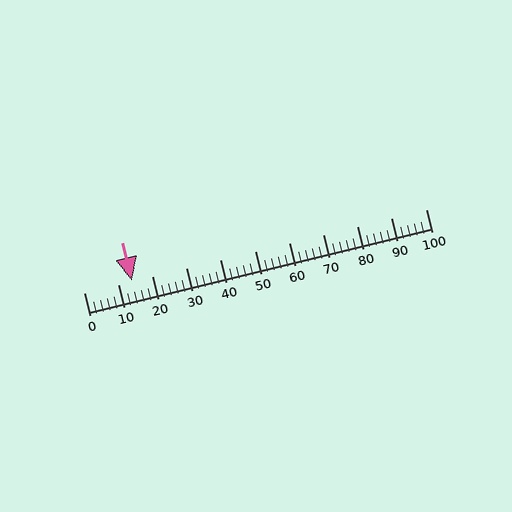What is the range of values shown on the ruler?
The ruler shows values from 0 to 100.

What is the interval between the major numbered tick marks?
The major tick marks are spaced 10 units apart.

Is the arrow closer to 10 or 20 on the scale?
The arrow is closer to 10.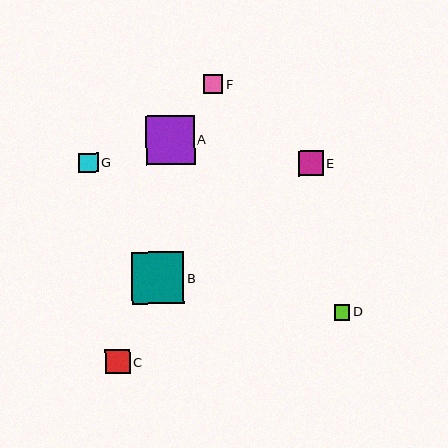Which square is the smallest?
Square D is the smallest with a size of approximately 16 pixels.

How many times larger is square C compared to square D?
Square C is approximately 1.6 times the size of square D.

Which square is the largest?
Square B is the largest with a size of approximately 52 pixels.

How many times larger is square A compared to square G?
Square A is approximately 2.5 times the size of square G.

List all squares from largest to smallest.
From largest to smallest: B, A, E, C, G, F, D.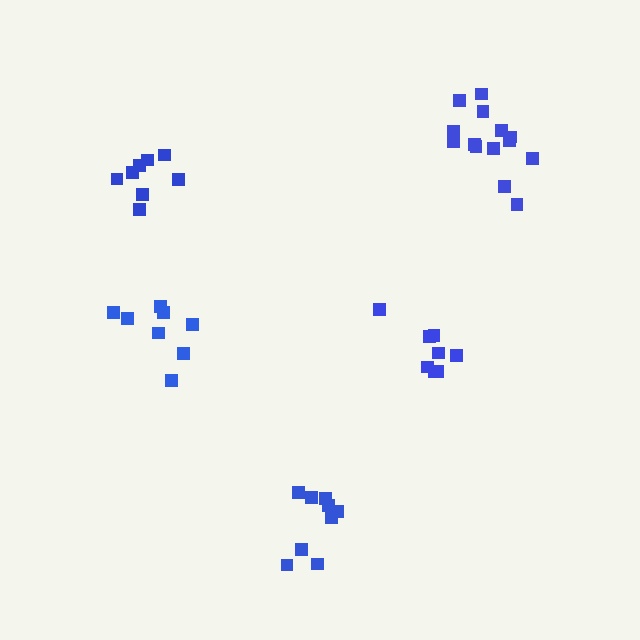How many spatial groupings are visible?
There are 5 spatial groupings.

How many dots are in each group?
Group 1: 8 dots, Group 2: 14 dots, Group 3: 8 dots, Group 4: 8 dots, Group 5: 9 dots (47 total).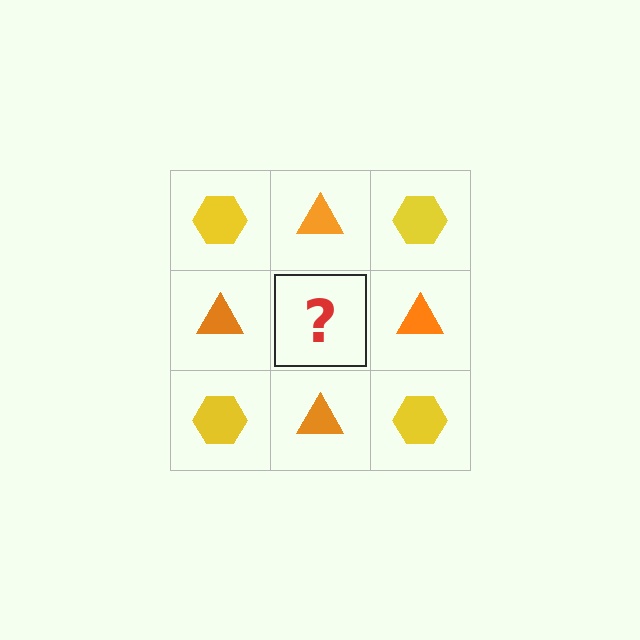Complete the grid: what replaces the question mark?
The question mark should be replaced with a yellow hexagon.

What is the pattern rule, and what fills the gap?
The rule is that it alternates yellow hexagon and orange triangle in a checkerboard pattern. The gap should be filled with a yellow hexagon.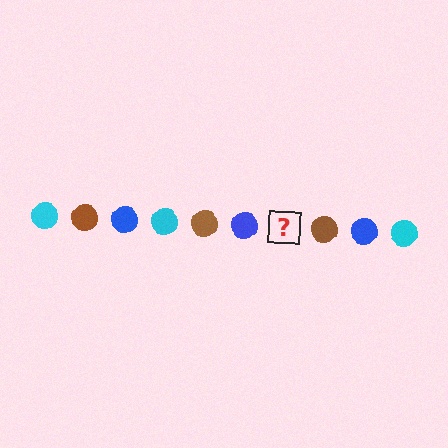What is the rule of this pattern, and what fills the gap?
The rule is that the pattern cycles through cyan, brown, blue circles. The gap should be filled with a cyan circle.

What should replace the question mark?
The question mark should be replaced with a cyan circle.